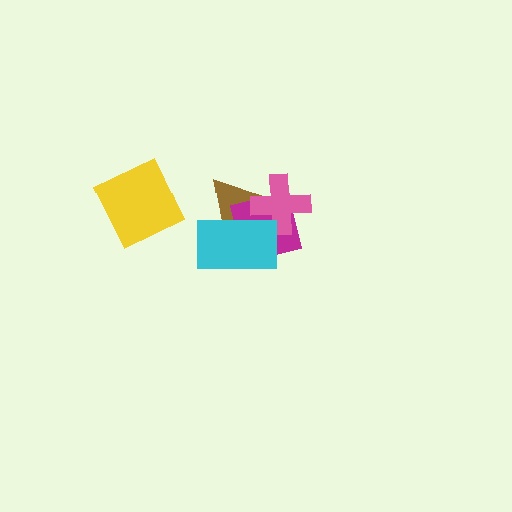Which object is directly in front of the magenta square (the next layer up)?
The pink cross is directly in front of the magenta square.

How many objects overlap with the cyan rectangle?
3 objects overlap with the cyan rectangle.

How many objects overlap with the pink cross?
3 objects overlap with the pink cross.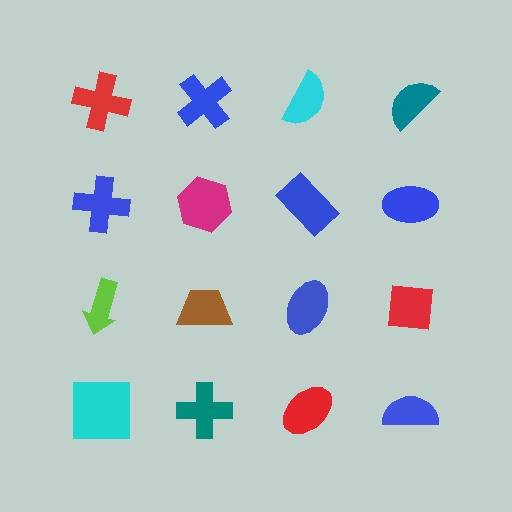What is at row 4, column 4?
A blue semicircle.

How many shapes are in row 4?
4 shapes.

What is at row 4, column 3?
A red ellipse.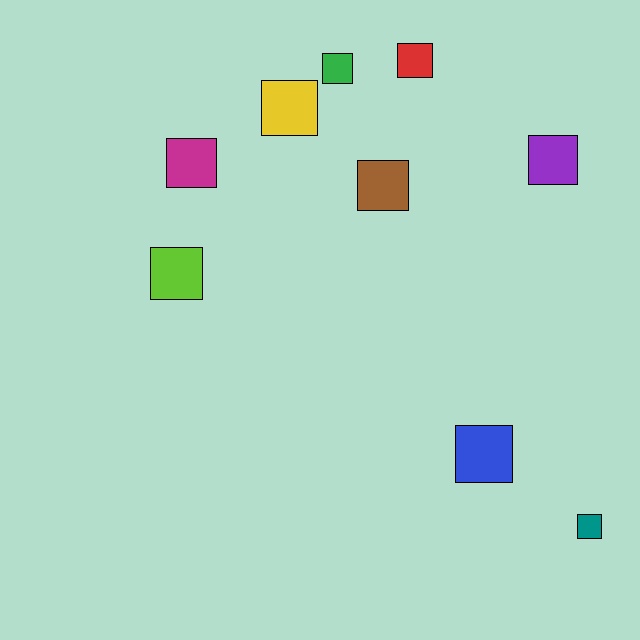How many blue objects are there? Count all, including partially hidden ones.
There is 1 blue object.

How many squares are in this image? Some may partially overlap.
There are 9 squares.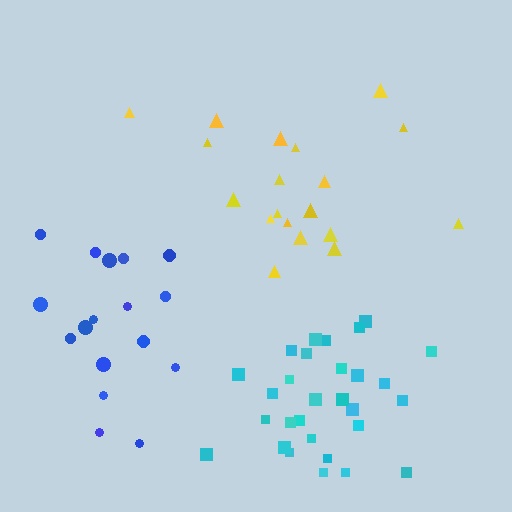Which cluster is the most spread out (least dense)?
Blue.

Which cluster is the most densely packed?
Cyan.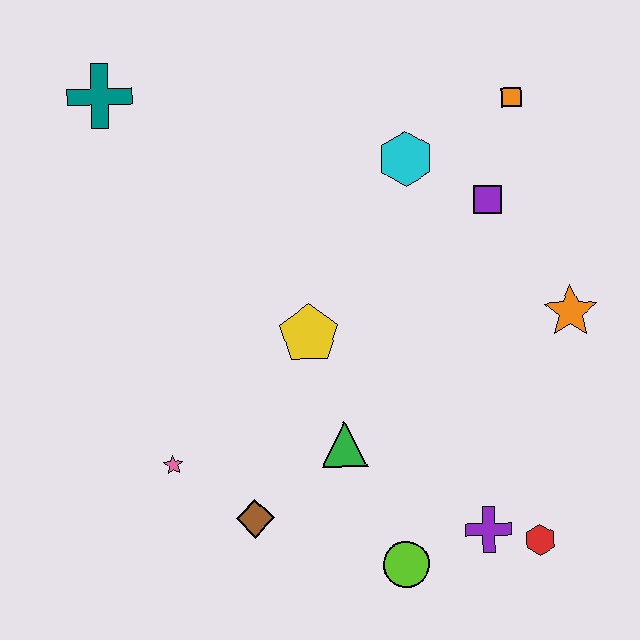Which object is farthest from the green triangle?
The teal cross is farthest from the green triangle.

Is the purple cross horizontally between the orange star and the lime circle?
Yes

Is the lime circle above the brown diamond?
No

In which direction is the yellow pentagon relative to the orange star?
The yellow pentagon is to the left of the orange star.